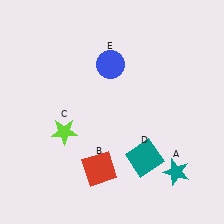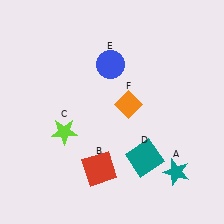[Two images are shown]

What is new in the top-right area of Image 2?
An orange diamond (F) was added in the top-right area of Image 2.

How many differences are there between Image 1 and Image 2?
There is 1 difference between the two images.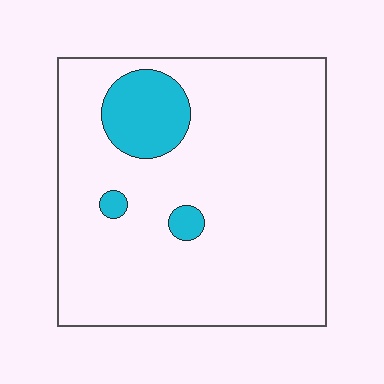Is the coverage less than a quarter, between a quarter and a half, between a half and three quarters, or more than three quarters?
Less than a quarter.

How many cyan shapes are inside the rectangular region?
3.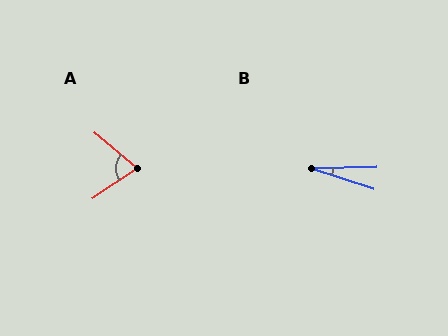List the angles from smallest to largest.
B (20°), A (74°).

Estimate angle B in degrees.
Approximately 20 degrees.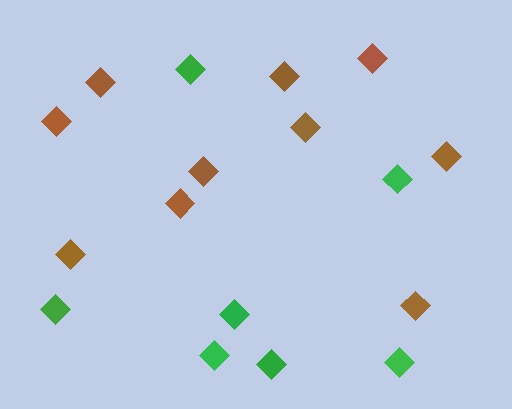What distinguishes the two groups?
There are 2 groups: one group of green diamonds (7) and one group of brown diamonds (10).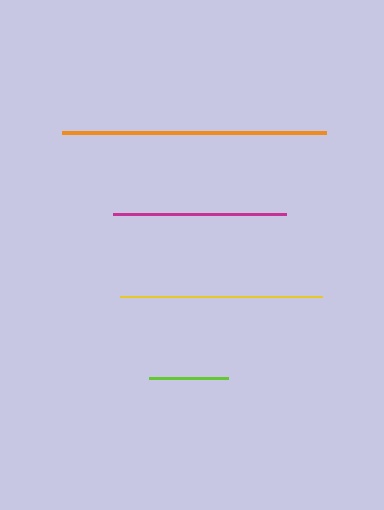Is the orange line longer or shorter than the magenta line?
The orange line is longer than the magenta line.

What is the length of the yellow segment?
The yellow segment is approximately 201 pixels long.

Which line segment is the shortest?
The lime line is the shortest at approximately 79 pixels.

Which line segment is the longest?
The orange line is the longest at approximately 265 pixels.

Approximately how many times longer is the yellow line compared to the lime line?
The yellow line is approximately 2.6 times the length of the lime line.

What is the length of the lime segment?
The lime segment is approximately 79 pixels long.